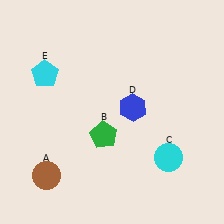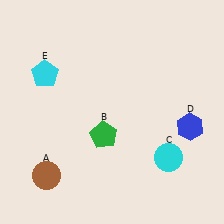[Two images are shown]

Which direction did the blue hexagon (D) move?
The blue hexagon (D) moved right.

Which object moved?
The blue hexagon (D) moved right.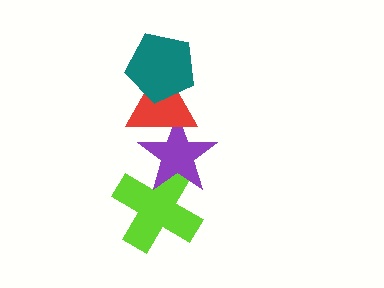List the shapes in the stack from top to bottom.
From top to bottom: the teal pentagon, the red triangle, the purple star, the lime cross.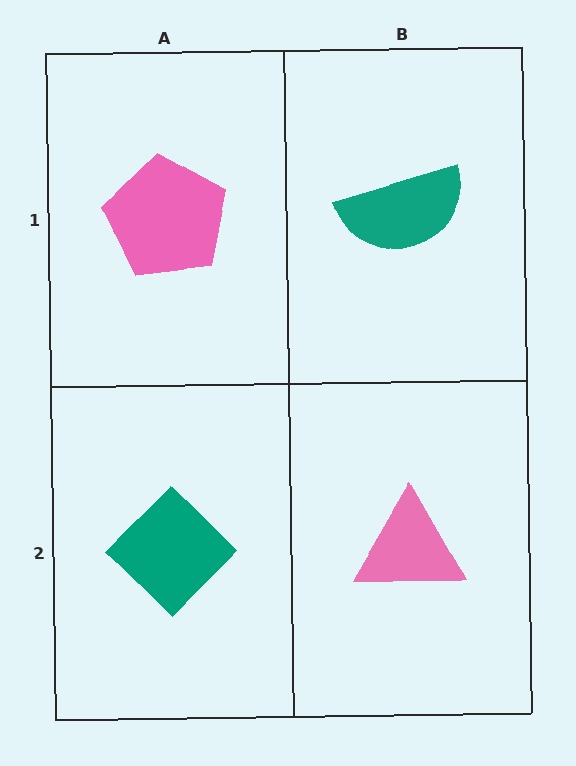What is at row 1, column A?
A pink pentagon.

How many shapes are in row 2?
2 shapes.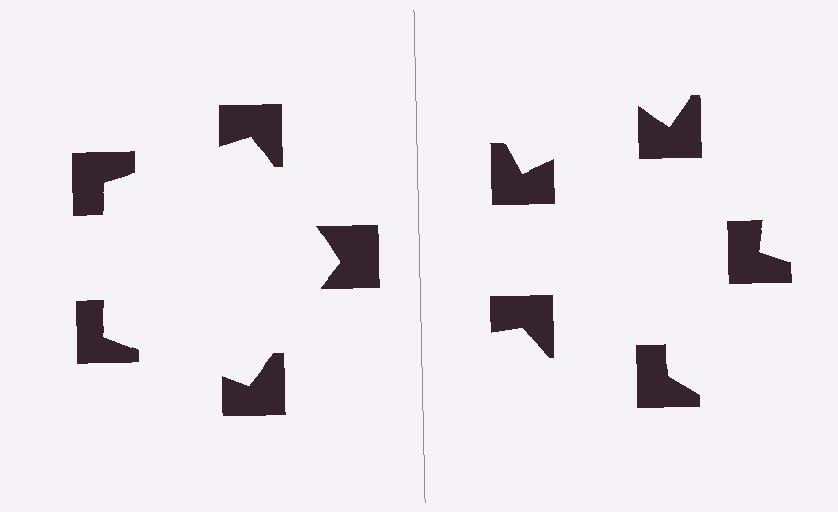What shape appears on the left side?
An illusory pentagon.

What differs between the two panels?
The notched squares are positioned identically on both sides; only the wedge orientations differ. On the left they align to a pentagon; on the right they are misaligned.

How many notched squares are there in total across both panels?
10 — 5 on each side.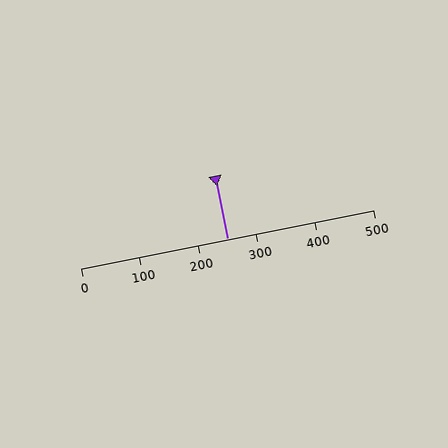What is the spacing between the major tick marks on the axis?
The major ticks are spaced 100 apart.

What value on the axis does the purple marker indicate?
The marker indicates approximately 250.